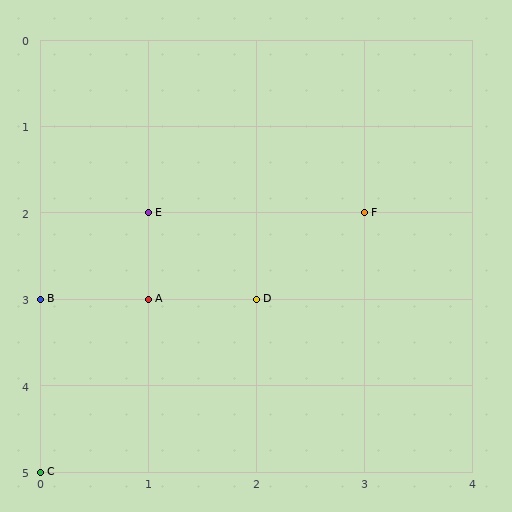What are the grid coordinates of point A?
Point A is at grid coordinates (1, 3).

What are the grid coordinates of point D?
Point D is at grid coordinates (2, 3).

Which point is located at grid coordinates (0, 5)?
Point C is at (0, 5).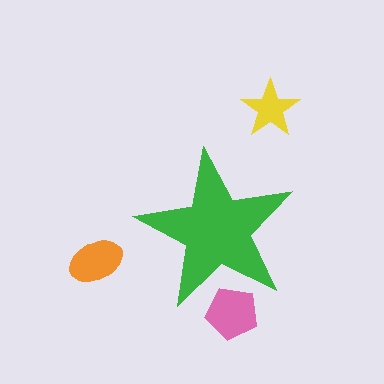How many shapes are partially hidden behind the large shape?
1 shape is partially hidden.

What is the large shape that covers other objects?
A green star.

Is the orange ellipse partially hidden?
No, the orange ellipse is fully visible.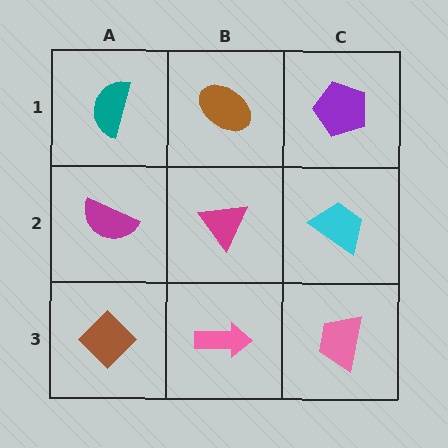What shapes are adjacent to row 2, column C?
A purple pentagon (row 1, column C), a pink trapezoid (row 3, column C), a magenta triangle (row 2, column B).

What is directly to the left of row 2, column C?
A magenta triangle.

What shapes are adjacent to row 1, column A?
A magenta semicircle (row 2, column A), a brown ellipse (row 1, column B).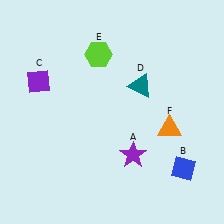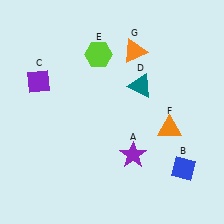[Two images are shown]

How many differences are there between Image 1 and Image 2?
There is 1 difference between the two images.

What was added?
An orange triangle (G) was added in Image 2.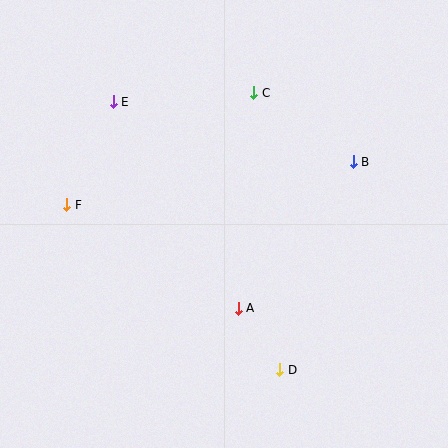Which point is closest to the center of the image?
Point A at (238, 308) is closest to the center.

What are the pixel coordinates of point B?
Point B is at (353, 162).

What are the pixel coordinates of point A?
Point A is at (238, 308).